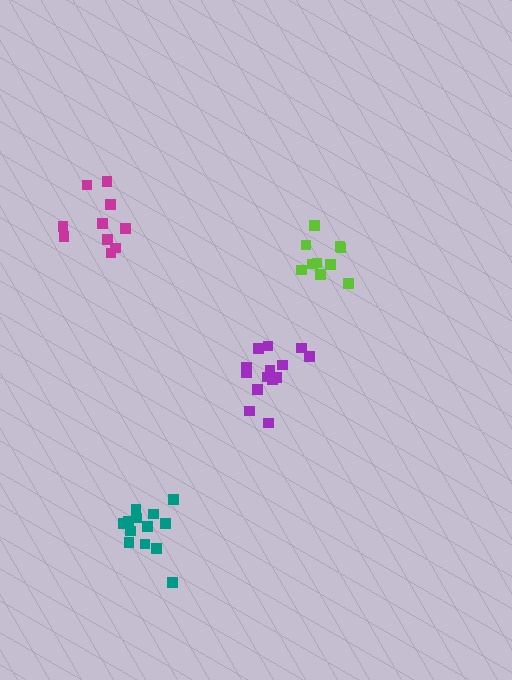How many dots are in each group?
Group 1: 13 dots, Group 2: 10 dots, Group 3: 10 dots, Group 4: 14 dots (47 total).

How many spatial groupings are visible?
There are 4 spatial groupings.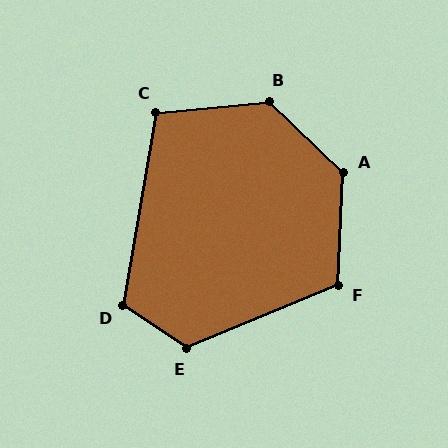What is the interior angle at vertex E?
Approximately 123 degrees (obtuse).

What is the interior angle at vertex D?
Approximately 114 degrees (obtuse).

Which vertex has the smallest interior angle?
C, at approximately 105 degrees.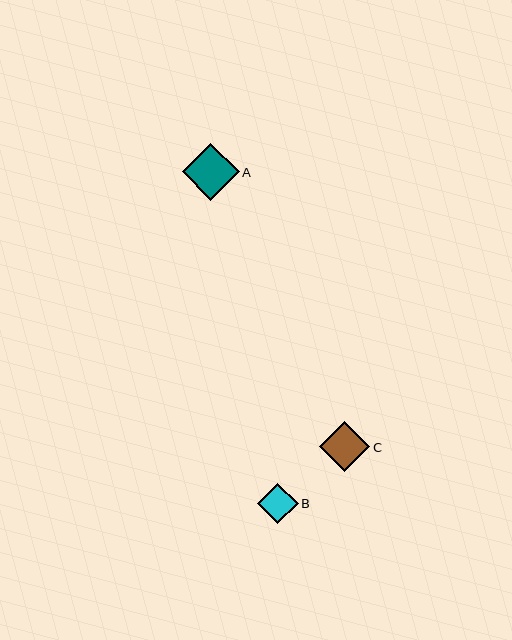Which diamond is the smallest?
Diamond B is the smallest with a size of approximately 40 pixels.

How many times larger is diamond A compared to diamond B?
Diamond A is approximately 1.4 times the size of diamond B.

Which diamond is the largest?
Diamond A is the largest with a size of approximately 57 pixels.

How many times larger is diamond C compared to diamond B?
Diamond C is approximately 1.2 times the size of diamond B.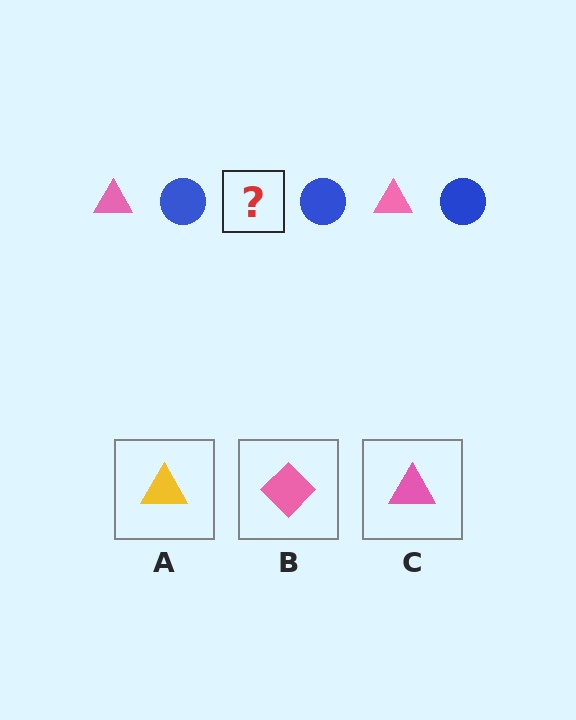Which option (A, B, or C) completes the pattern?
C.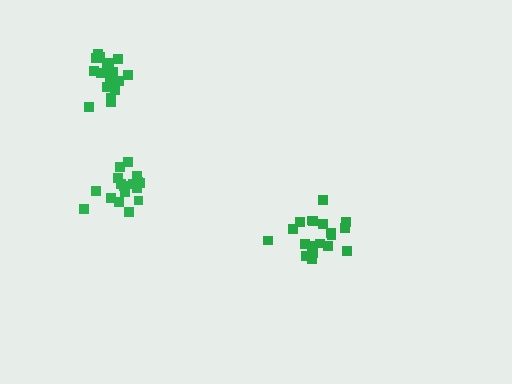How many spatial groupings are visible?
There are 3 spatial groupings.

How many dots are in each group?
Group 1: 19 dots, Group 2: 17 dots, Group 3: 20 dots (56 total).